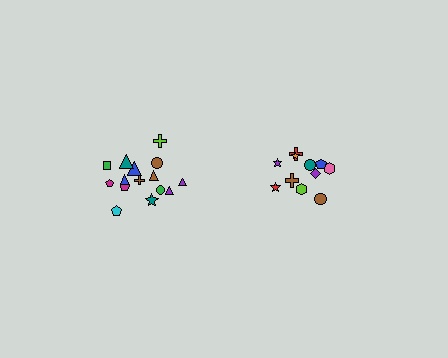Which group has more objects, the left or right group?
The left group.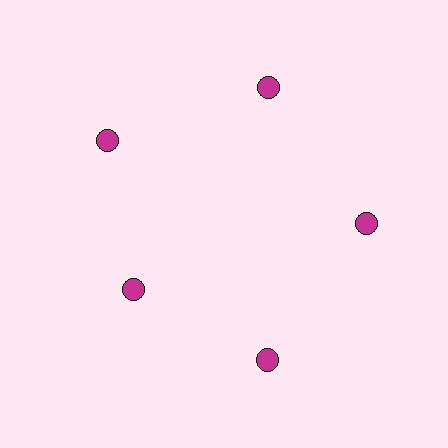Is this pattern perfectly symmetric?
No. The 5 magenta circles are arranged in a ring, but one element near the 8 o'clock position is pulled inward toward the center, breaking the 5-fold rotational symmetry.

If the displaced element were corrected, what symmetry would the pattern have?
It would have 5-fold rotational symmetry — the pattern would map onto itself every 72 degrees.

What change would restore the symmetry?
The symmetry would be restored by moving it outward, back onto the ring so that all 5 circles sit at equal angles and equal distance from the center.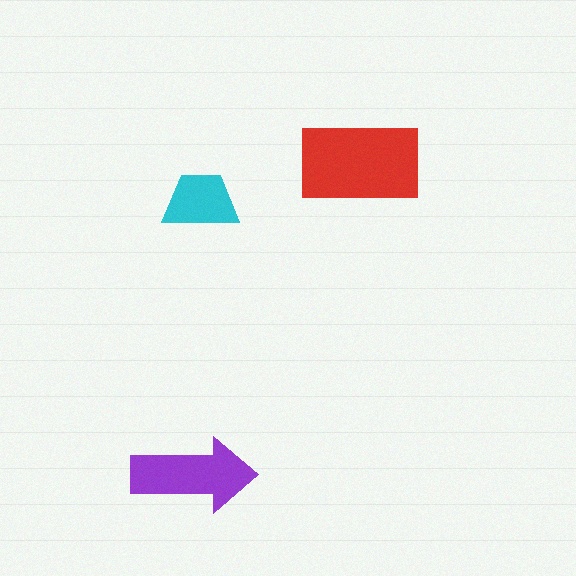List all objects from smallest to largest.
The cyan trapezoid, the purple arrow, the red rectangle.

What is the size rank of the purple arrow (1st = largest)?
2nd.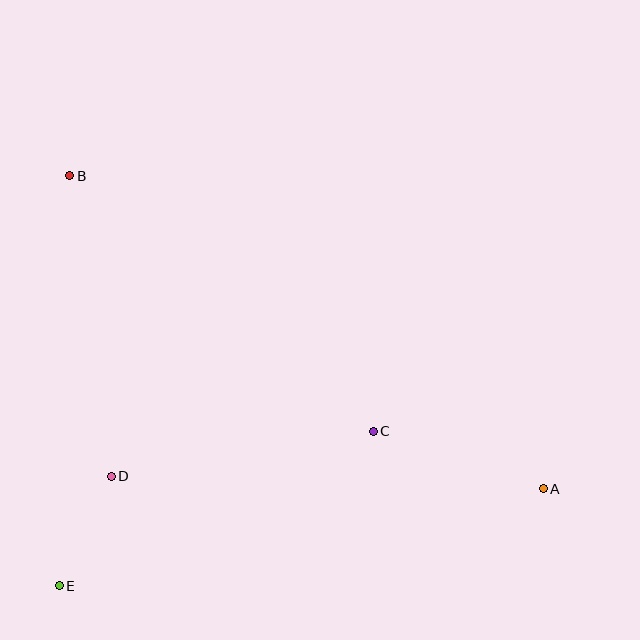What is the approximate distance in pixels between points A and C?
The distance between A and C is approximately 180 pixels.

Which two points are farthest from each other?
Points A and B are farthest from each other.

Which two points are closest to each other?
Points D and E are closest to each other.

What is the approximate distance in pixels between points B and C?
The distance between B and C is approximately 397 pixels.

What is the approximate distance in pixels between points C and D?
The distance between C and D is approximately 266 pixels.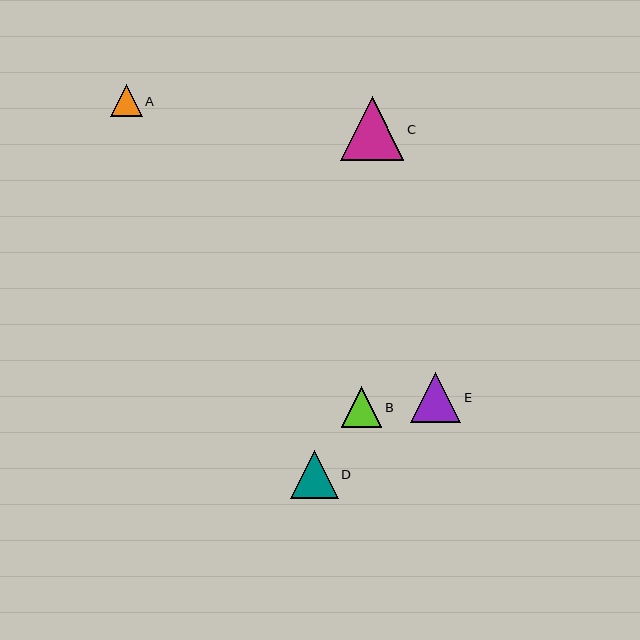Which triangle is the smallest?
Triangle A is the smallest with a size of approximately 31 pixels.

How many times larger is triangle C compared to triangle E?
Triangle C is approximately 1.3 times the size of triangle E.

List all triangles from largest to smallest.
From largest to smallest: C, E, D, B, A.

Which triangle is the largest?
Triangle C is the largest with a size of approximately 64 pixels.